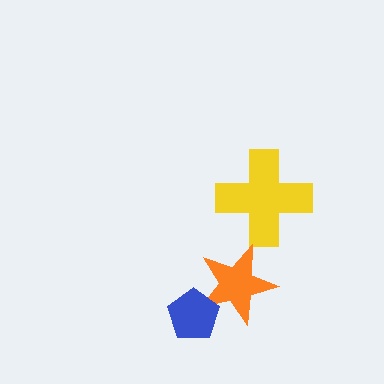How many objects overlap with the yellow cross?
0 objects overlap with the yellow cross.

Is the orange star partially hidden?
Yes, it is partially covered by another shape.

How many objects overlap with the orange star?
1 object overlaps with the orange star.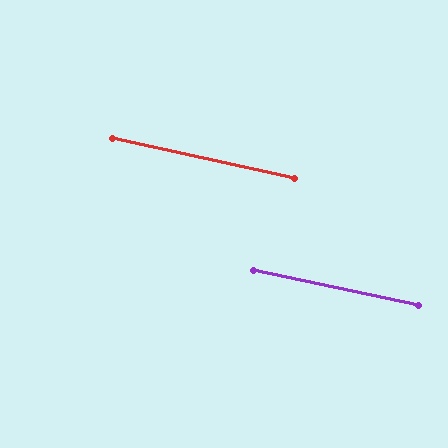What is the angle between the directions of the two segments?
Approximately 0 degrees.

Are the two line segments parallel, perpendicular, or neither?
Parallel — their directions differ by only 0.3°.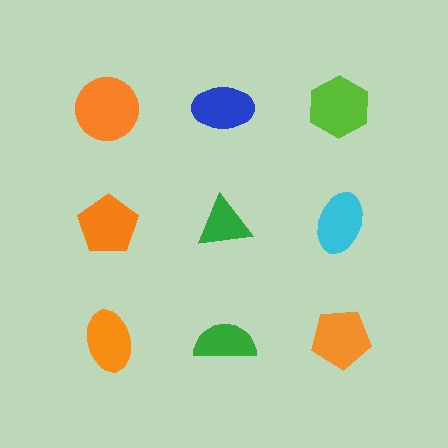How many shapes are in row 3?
3 shapes.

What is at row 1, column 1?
An orange circle.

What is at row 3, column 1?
An orange ellipse.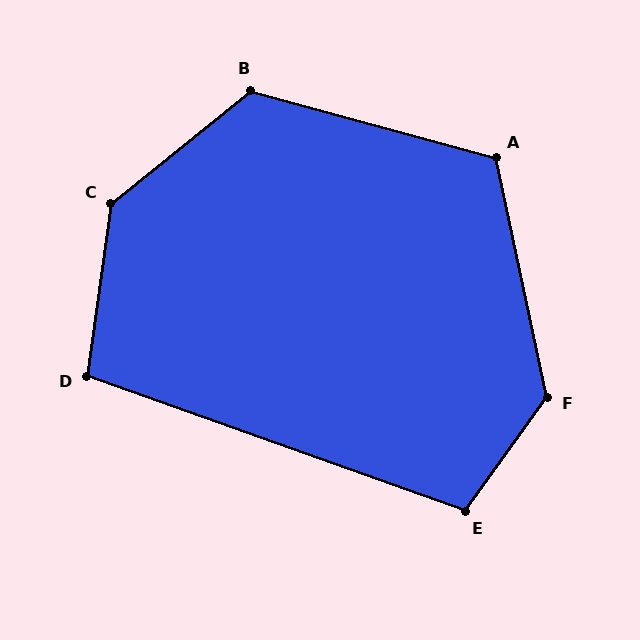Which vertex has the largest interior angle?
C, at approximately 137 degrees.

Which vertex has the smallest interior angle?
D, at approximately 102 degrees.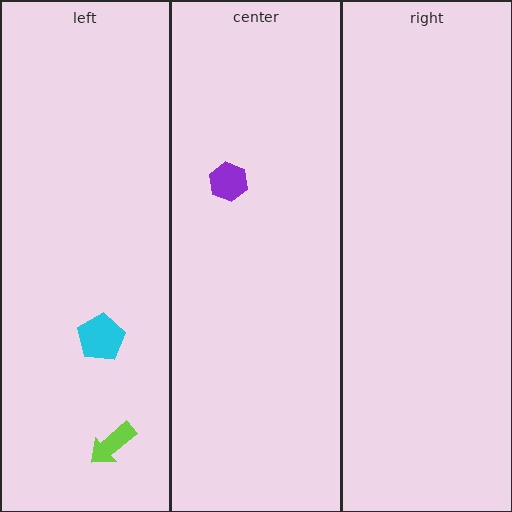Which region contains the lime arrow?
The left region.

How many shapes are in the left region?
2.